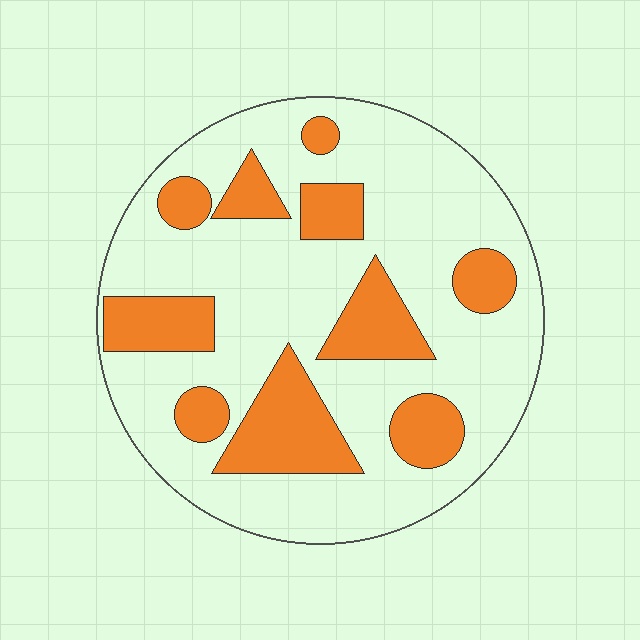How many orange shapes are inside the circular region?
10.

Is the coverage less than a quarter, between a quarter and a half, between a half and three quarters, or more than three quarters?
Between a quarter and a half.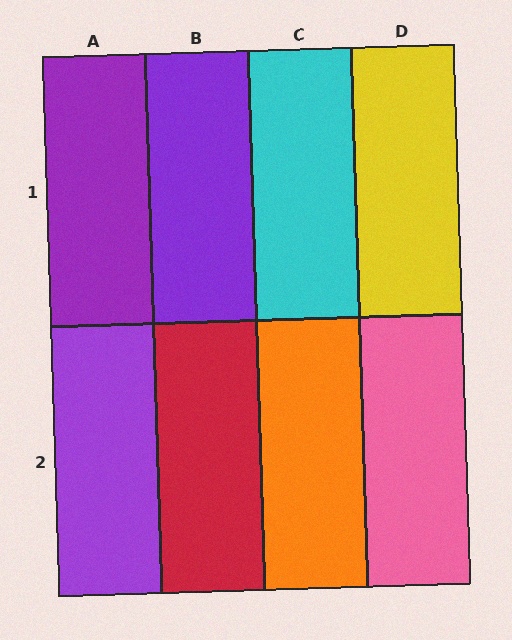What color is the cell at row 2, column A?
Purple.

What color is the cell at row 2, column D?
Pink.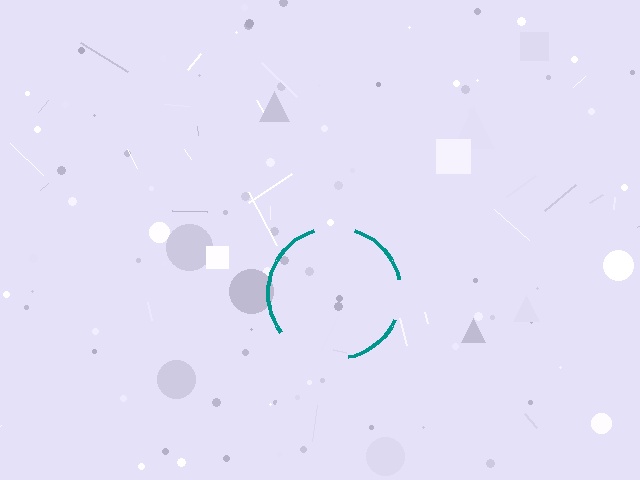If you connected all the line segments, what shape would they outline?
They would outline a circle.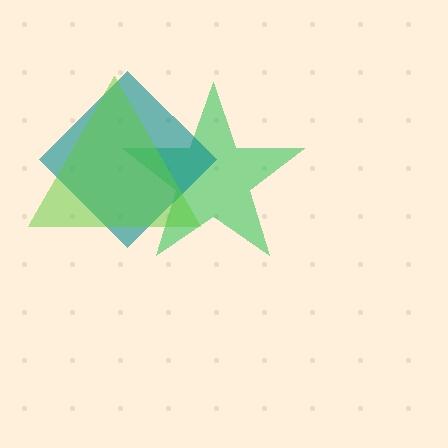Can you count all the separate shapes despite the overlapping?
Yes, there are 3 separate shapes.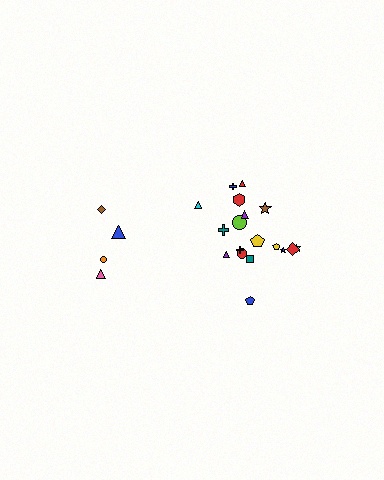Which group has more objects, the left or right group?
The right group.